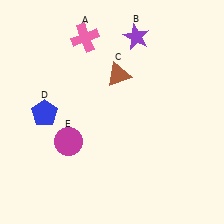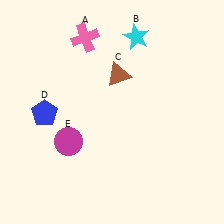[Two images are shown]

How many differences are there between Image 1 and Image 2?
There is 1 difference between the two images.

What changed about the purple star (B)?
In Image 1, B is purple. In Image 2, it changed to cyan.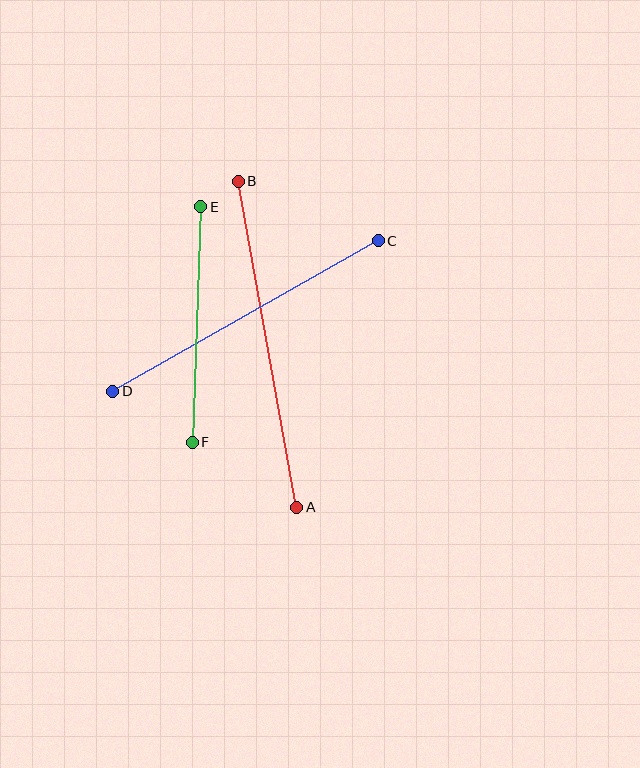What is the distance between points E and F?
The distance is approximately 236 pixels.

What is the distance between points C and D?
The distance is approximately 305 pixels.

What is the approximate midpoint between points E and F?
The midpoint is at approximately (197, 325) pixels.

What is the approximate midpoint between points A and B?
The midpoint is at approximately (268, 344) pixels.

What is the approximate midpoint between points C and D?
The midpoint is at approximately (245, 316) pixels.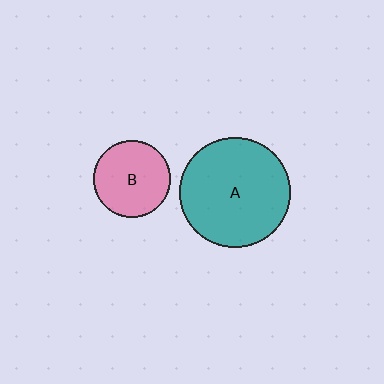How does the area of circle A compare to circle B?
Approximately 2.1 times.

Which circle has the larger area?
Circle A (teal).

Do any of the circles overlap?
No, none of the circles overlap.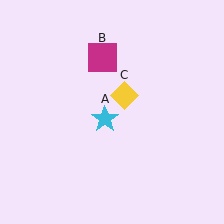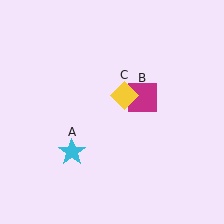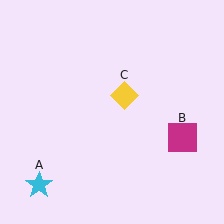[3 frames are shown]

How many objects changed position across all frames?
2 objects changed position: cyan star (object A), magenta square (object B).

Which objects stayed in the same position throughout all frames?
Yellow diamond (object C) remained stationary.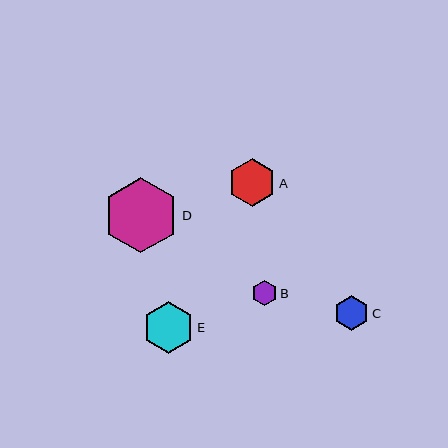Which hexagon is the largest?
Hexagon D is the largest with a size of approximately 76 pixels.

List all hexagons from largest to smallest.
From largest to smallest: D, E, A, C, B.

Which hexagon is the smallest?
Hexagon B is the smallest with a size of approximately 26 pixels.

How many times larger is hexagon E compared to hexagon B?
Hexagon E is approximately 2.0 times the size of hexagon B.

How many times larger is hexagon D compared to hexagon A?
Hexagon D is approximately 1.6 times the size of hexagon A.